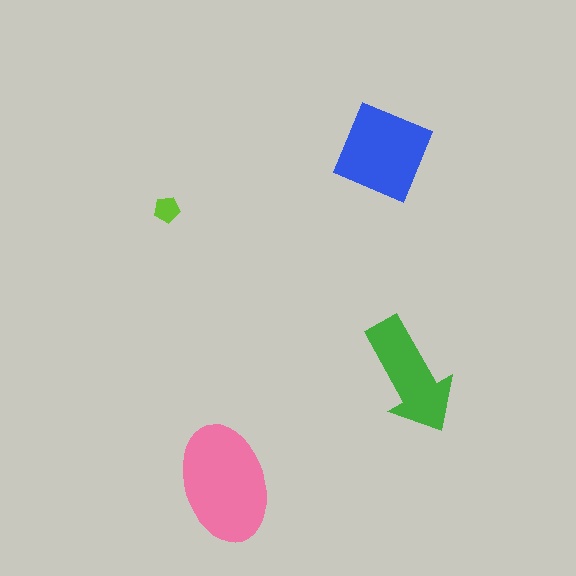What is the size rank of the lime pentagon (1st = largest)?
4th.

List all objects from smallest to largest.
The lime pentagon, the green arrow, the blue diamond, the pink ellipse.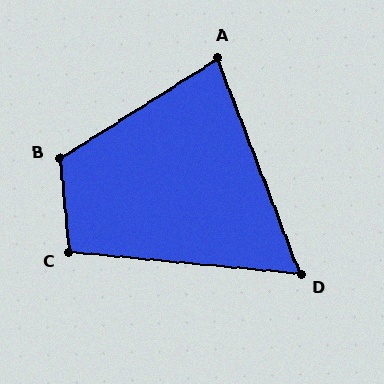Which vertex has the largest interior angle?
B, at approximately 116 degrees.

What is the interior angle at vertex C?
Approximately 101 degrees (obtuse).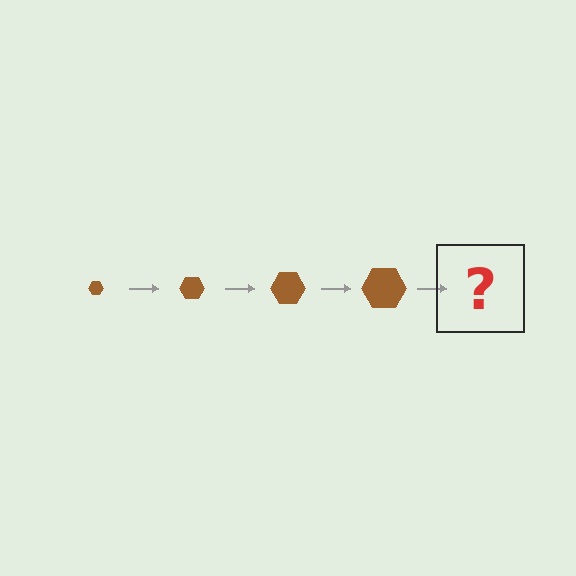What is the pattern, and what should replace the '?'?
The pattern is that the hexagon gets progressively larger each step. The '?' should be a brown hexagon, larger than the previous one.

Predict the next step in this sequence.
The next step is a brown hexagon, larger than the previous one.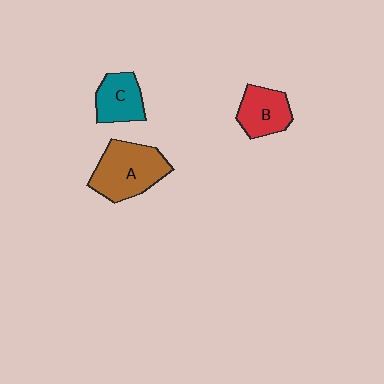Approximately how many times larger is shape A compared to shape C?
Approximately 1.6 times.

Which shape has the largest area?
Shape A (brown).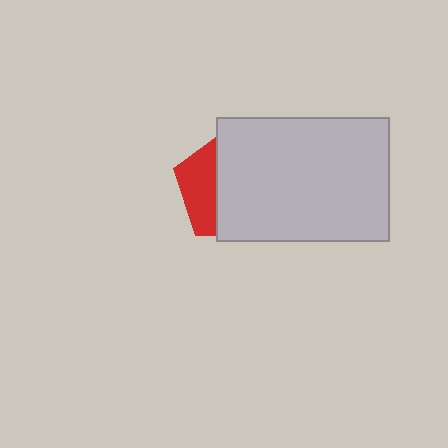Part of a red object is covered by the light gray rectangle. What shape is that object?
It is a pentagon.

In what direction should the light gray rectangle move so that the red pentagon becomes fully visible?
The light gray rectangle should move right. That is the shortest direction to clear the overlap and leave the red pentagon fully visible.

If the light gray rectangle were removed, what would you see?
You would see the complete red pentagon.